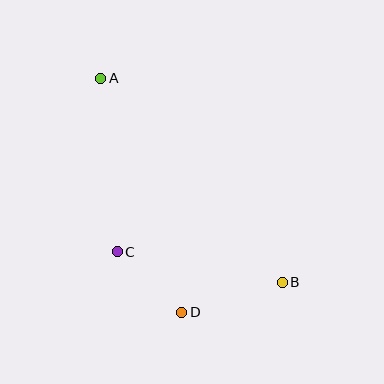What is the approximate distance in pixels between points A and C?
The distance between A and C is approximately 174 pixels.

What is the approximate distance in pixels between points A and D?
The distance between A and D is approximately 248 pixels.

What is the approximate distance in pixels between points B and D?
The distance between B and D is approximately 105 pixels.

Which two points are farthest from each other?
Points A and B are farthest from each other.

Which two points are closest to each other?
Points C and D are closest to each other.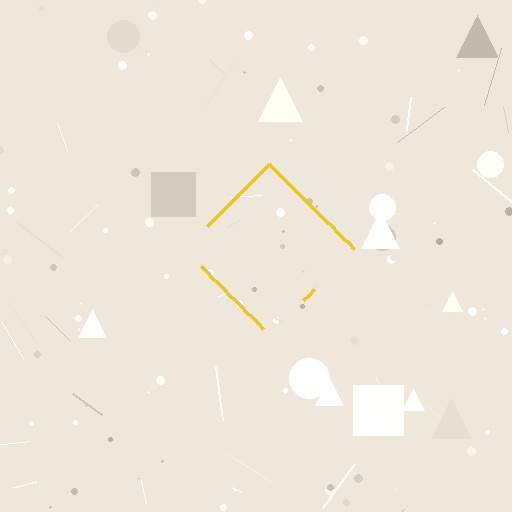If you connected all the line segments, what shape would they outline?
They would outline a diamond.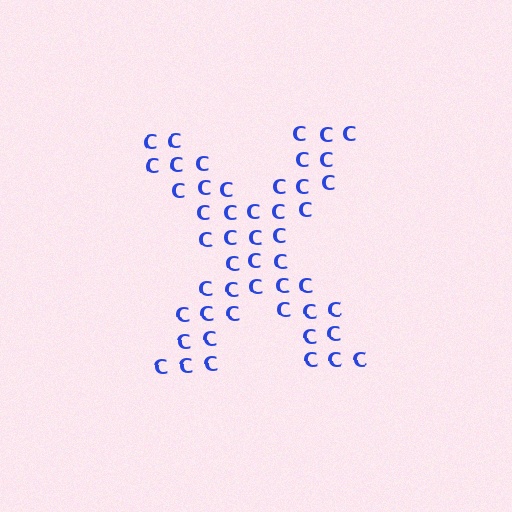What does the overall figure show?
The overall figure shows the letter X.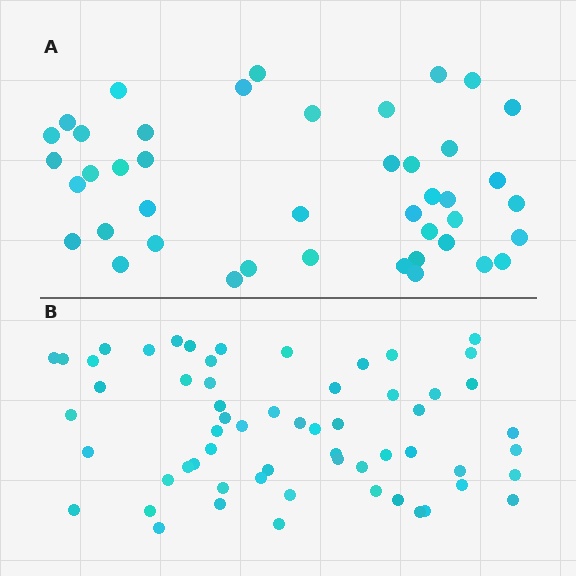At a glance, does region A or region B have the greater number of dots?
Region B (the bottom region) has more dots.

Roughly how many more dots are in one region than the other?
Region B has approximately 15 more dots than region A.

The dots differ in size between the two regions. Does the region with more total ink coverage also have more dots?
No. Region A has more total ink coverage because its dots are larger, but region B actually contains more individual dots. Total area can be misleading — the number of items is what matters here.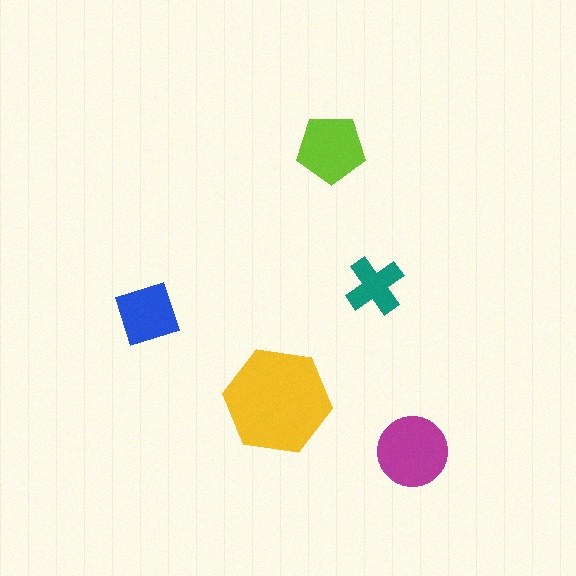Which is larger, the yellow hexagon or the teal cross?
The yellow hexagon.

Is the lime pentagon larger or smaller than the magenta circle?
Smaller.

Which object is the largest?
The yellow hexagon.